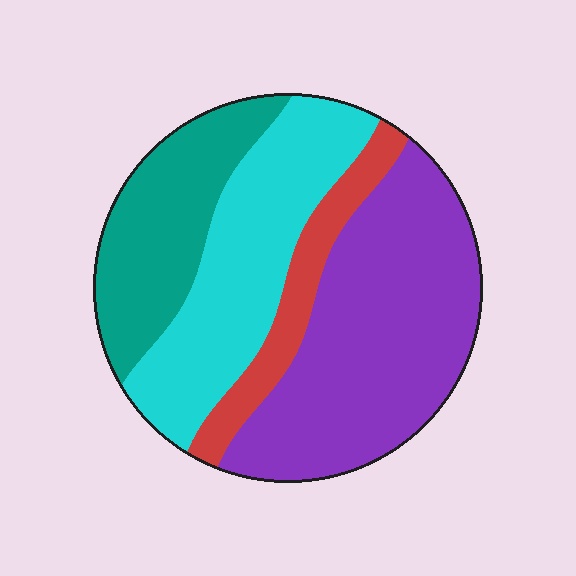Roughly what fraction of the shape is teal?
Teal covers roughly 20% of the shape.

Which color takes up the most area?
Purple, at roughly 40%.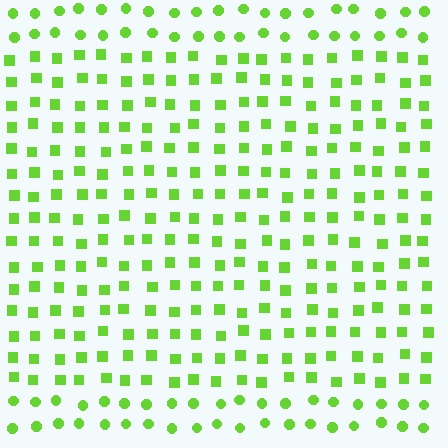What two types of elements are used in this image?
The image uses squares inside the rectangle region and circles outside it.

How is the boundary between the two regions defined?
The boundary is defined by a change in element shape: squares inside vs. circles outside. All elements share the same color and spacing.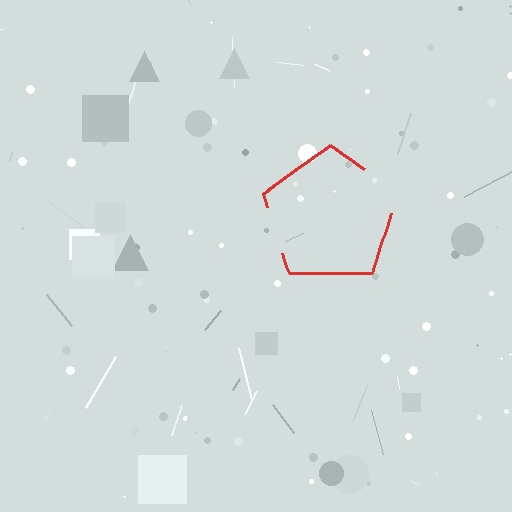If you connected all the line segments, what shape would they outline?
They would outline a pentagon.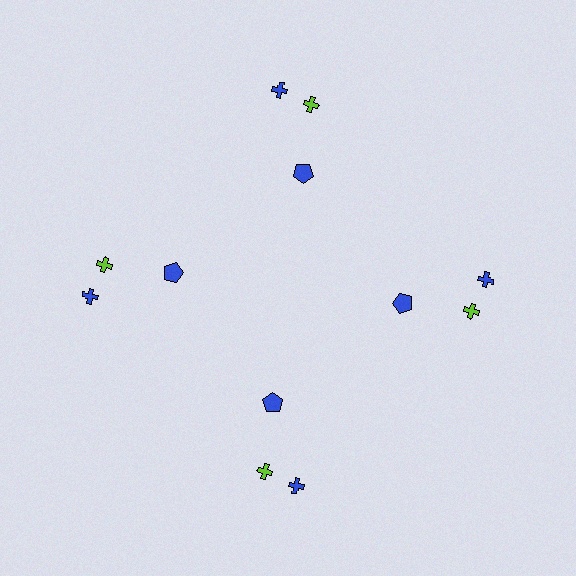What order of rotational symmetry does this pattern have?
This pattern has 4-fold rotational symmetry.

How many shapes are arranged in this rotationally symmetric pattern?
There are 12 shapes, arranged in 4 groups of 3.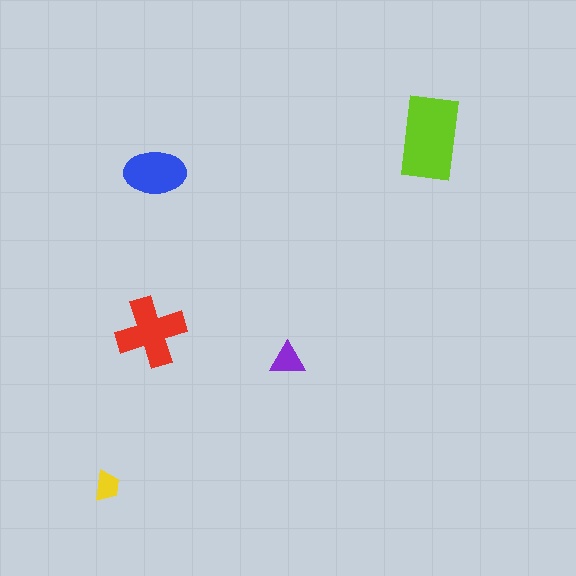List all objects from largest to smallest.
The lime rectangle, the red cross, the blue ellipse, the purple triangle, the yellow trapezoid.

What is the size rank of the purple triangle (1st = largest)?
4th.